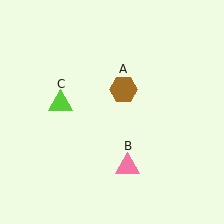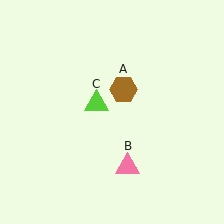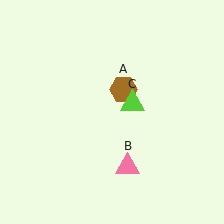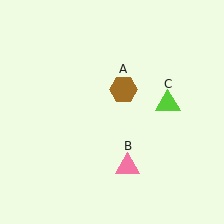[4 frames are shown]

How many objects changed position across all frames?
1 object changed position: lime triangle (object C).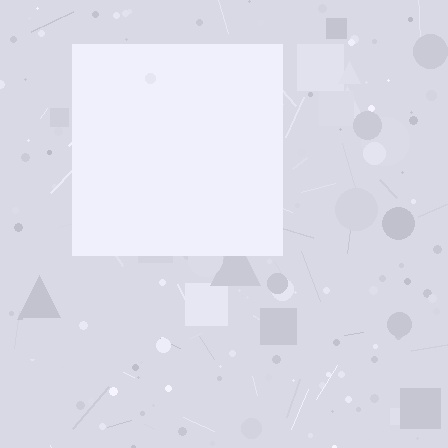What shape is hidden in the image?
A square is hidden in the image.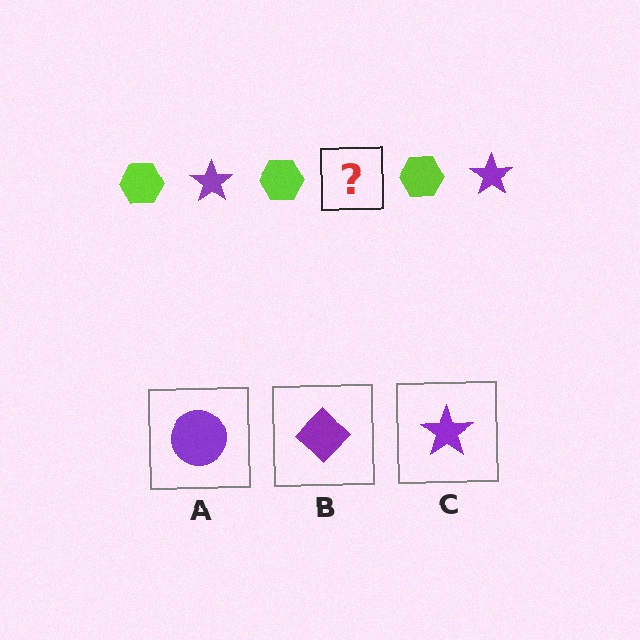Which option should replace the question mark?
Option C.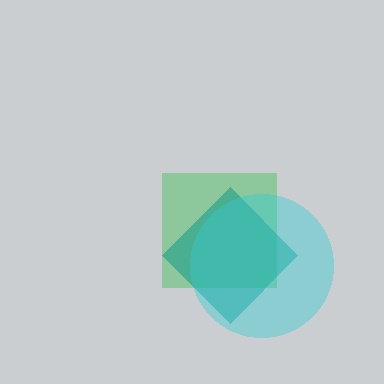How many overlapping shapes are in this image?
There are 3 overlapping shapes in the image.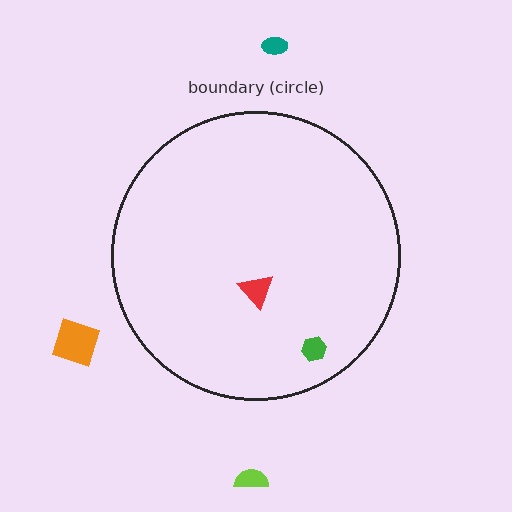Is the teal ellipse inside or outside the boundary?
Outside.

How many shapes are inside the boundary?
2 inside, 3 outside.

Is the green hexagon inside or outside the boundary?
Inside.